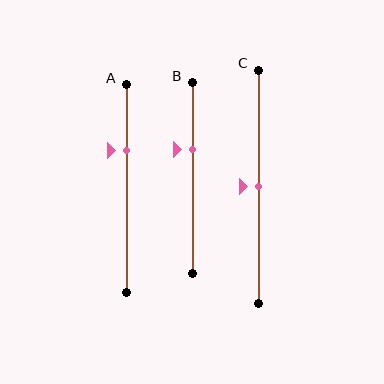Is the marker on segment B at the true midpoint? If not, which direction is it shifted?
No, the marker on segment B is shifted upward by about 15% of the segment length.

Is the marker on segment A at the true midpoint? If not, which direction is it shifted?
No, the marker on segment A is shifted upward by about 18% of the segment length.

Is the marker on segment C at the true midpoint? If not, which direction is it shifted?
Yes, the marker on segment C is at the true midpoint.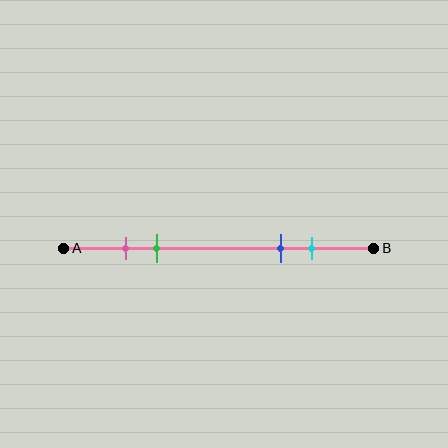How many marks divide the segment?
There are 4 marks dividing the segment.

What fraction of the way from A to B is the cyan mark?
The cyan mark is approximately 80% (0.8) of the way from A to B.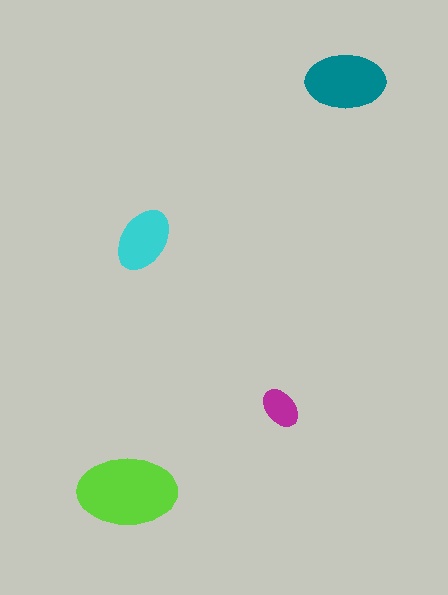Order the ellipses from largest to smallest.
the lime one, the teal one, the cyan one, the magenta one.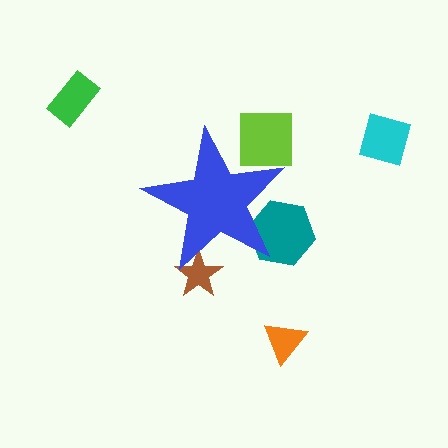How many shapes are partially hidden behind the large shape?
3 shapes are partially hidden.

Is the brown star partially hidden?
Yes, the brown star is partially hidden behind the blue star.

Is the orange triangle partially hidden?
No, the orange triangle is fully visible.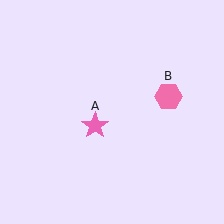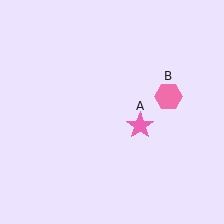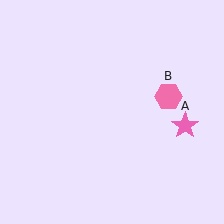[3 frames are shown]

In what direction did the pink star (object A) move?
The pink star (object A) moved right.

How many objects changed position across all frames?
1 object changed position: pink star (object A).